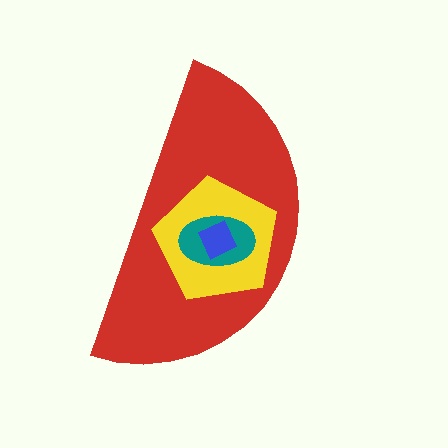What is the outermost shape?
The red semicircle.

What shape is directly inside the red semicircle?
The yellow pentagon.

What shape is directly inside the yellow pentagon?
The teal ellipse.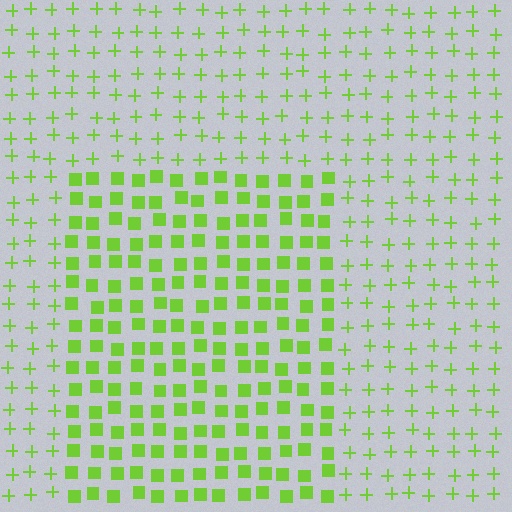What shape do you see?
I see a rectangle.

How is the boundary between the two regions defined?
The boundary is defined by a change in element shape: squares inside vs. plus signs outside. All elements share the same color and spacing.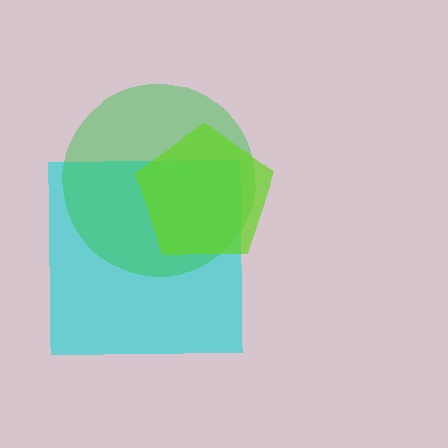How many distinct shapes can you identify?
There are 3 distinct shapes: a cyan square, a green circle, a lime pentagon.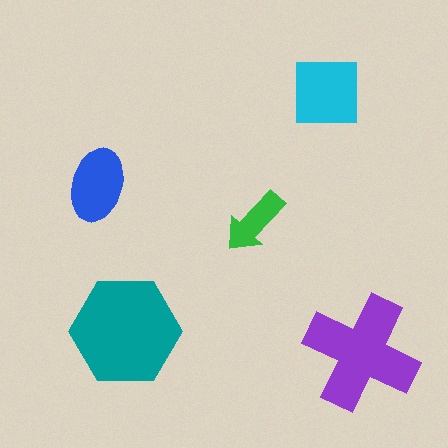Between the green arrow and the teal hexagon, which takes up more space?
The teal hexagon.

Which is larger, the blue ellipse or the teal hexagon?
The teal hexagon.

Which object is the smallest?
The green arrow.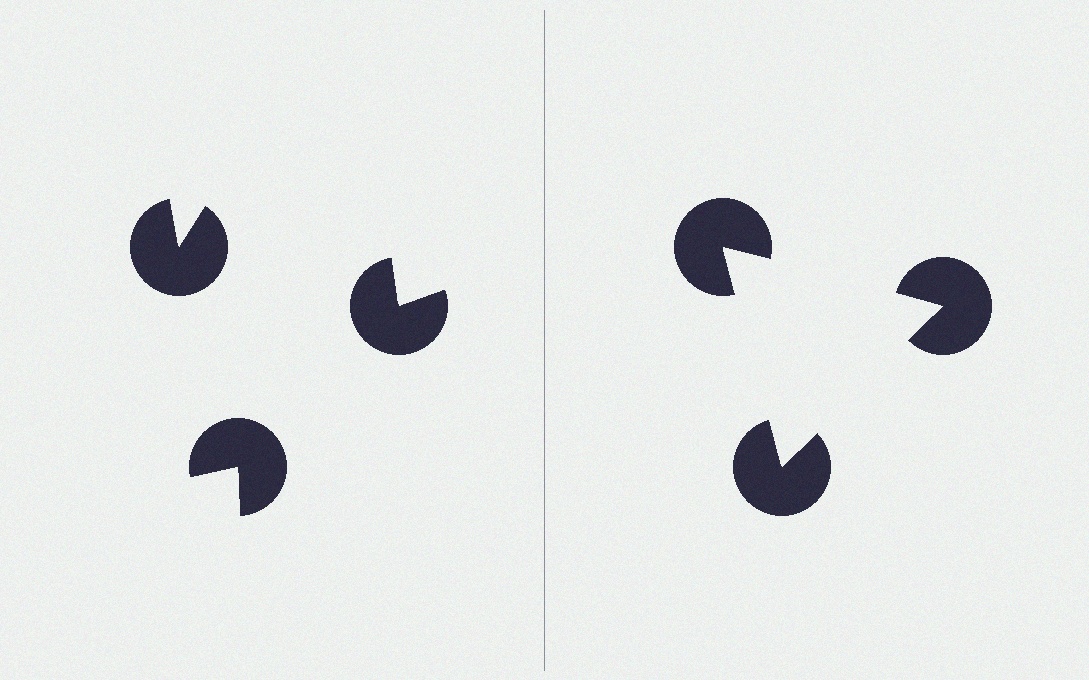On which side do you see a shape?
An illusory triangle appears on the right side. On the left side the wedge cuts are rotated, so no coherent shape forms.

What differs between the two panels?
The pac-man discs are positioned identically on both sides; only the wedge orientations differ. On the right they align to a triangle; on the left they are misaligned.